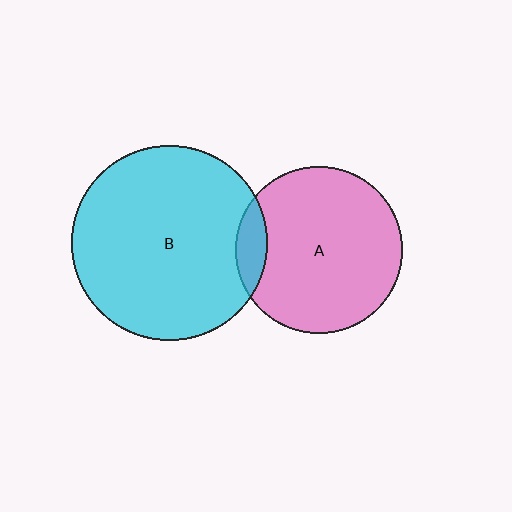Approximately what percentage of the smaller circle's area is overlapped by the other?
Approximately 10%.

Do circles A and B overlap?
Yes.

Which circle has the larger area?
Circle B (cyan).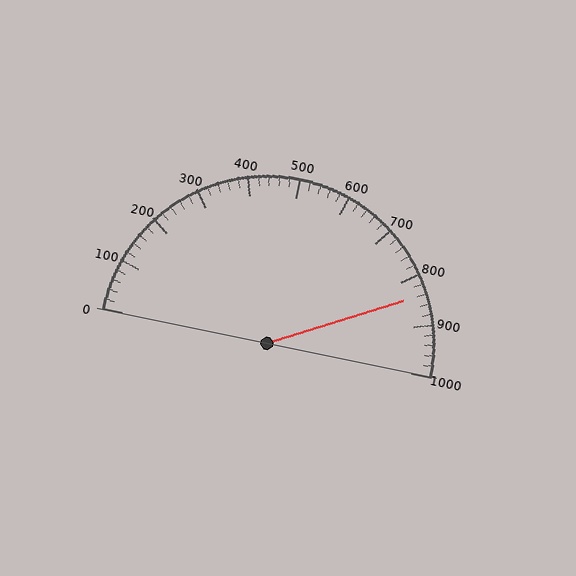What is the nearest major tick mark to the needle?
The nearest major tick mark is 800.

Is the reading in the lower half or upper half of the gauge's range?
The reading is in the upper half of the range (0 to 1000).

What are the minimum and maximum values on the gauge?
The gauge ranges from 0 to 1000.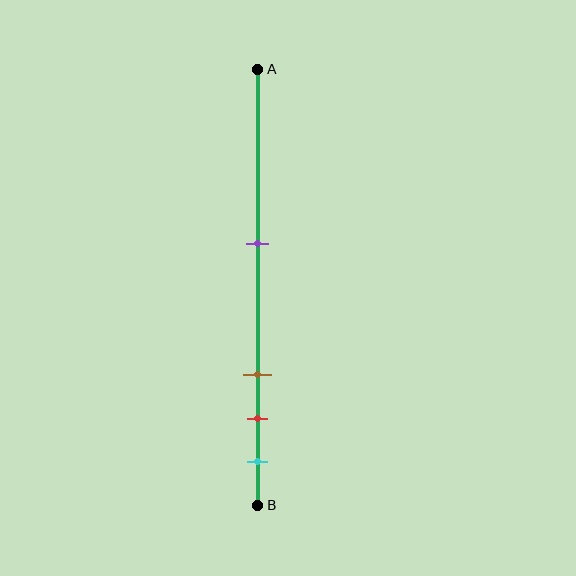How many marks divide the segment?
There are 4 marks dividing the segment.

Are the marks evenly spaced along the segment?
No, the marks are not evenly spaced.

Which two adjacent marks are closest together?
The red and cyan marks are the closest adjacent pair.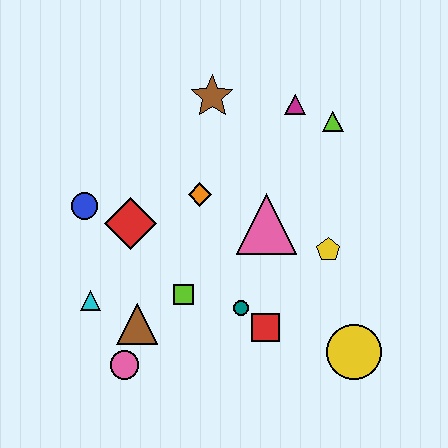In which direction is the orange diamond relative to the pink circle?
The orange diamond is above the pink circle.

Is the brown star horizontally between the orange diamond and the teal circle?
Yes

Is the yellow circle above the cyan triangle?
No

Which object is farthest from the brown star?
The yellow circle is farthest from the brown star.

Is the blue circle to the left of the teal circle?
Yes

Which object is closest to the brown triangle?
The pink circle is closest to the brown triangle.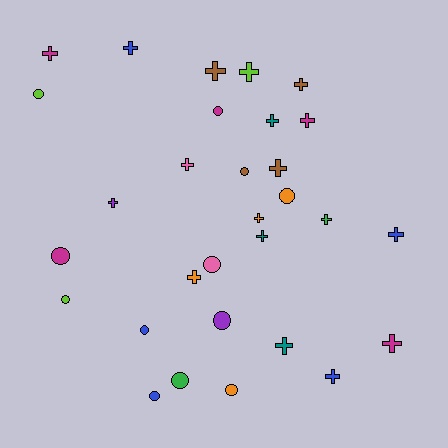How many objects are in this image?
There are 30 objects.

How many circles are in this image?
There are 12 circles.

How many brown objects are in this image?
There are 4 brown objects.